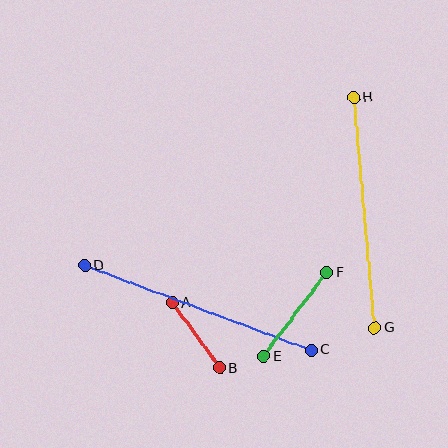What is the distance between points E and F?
The distance is approximately 105 pixels.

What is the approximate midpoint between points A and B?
The midpoint is at approximately (196, 335) pixels.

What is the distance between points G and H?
The distance is approximately 231 pixels.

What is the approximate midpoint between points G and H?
The midpoint is at approximately (364, 212) pixels.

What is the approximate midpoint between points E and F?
The midpoint is at approximately (295, 314) pixels.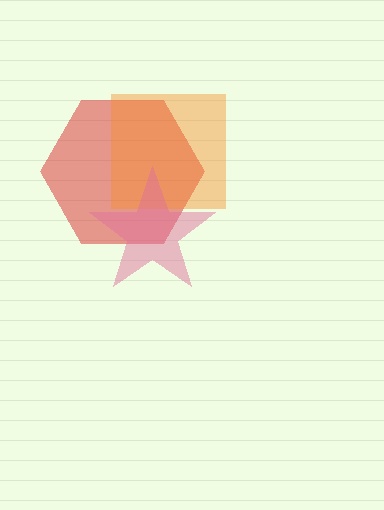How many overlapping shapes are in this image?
There are 3 overlapping shapes in the image.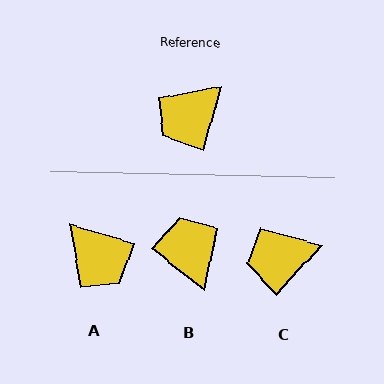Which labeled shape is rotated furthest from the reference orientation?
B, about 112 degrees away.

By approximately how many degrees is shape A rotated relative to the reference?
Approximately 89 degrees counter-clockwise.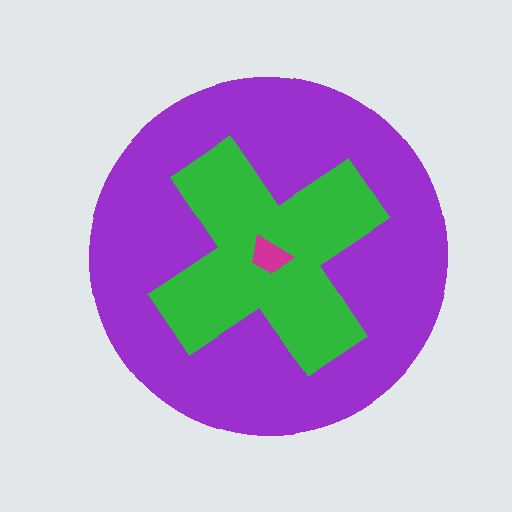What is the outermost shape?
The purple circle.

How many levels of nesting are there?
3.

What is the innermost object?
The magenta trapezoid.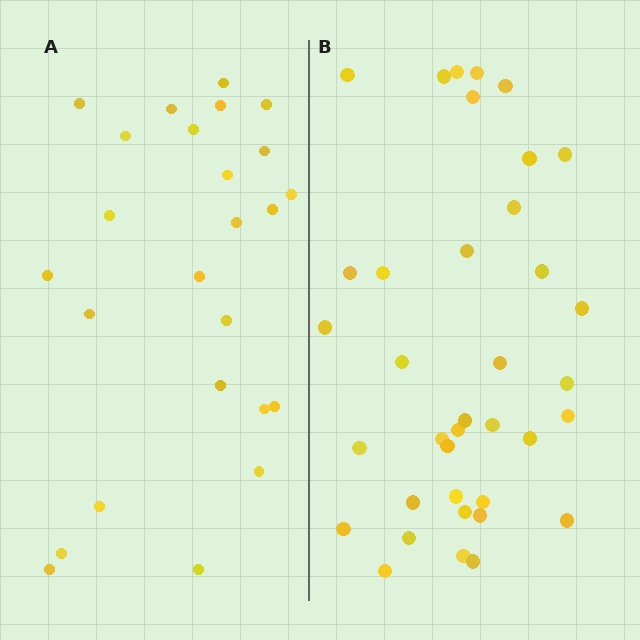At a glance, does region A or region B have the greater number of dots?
Region B (the right region) has more dots.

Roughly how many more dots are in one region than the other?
Region B has roughly 12 or so more dots than region A.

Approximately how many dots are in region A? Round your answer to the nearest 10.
About 20 dots. (The exact count is 25, which rounds to 20.)